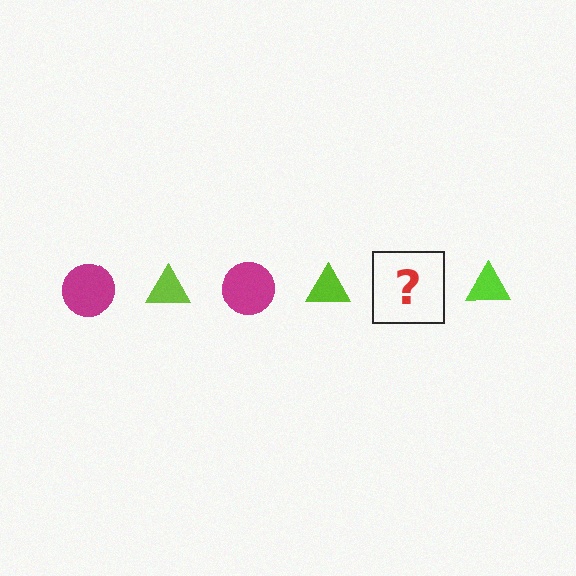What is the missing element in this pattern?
The missing element is a magenta circle.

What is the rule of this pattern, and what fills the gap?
The rule is that the pattern alternates between magenta circle and lime triangle. The gap should be filled with a magenta circle.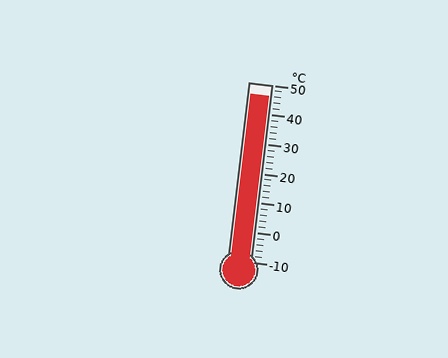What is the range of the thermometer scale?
The thermometer scale ranges from -10°C to 50°C.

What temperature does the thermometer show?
The thermometer shows approximately 46°C.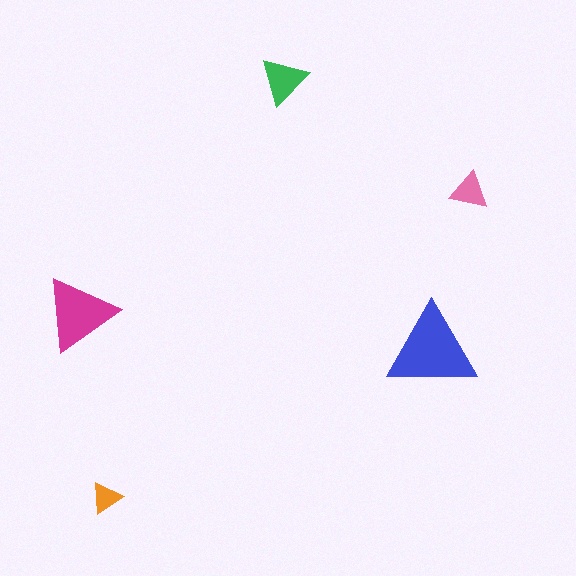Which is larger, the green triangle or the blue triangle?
The blue one.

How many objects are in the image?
There are 5 objects in the image.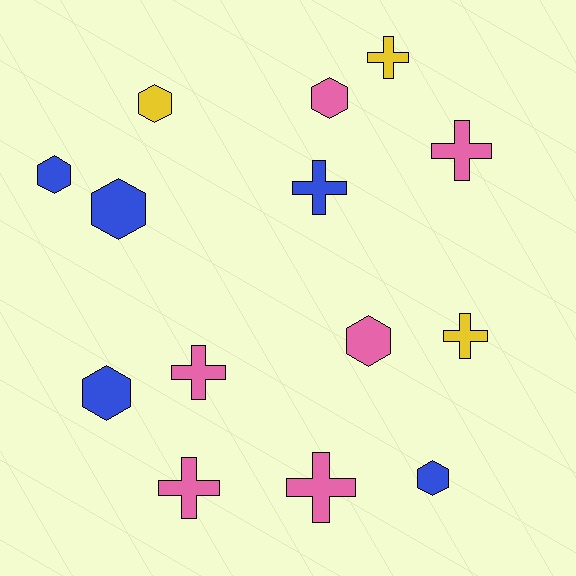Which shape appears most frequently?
Hexagon, with 7 objects.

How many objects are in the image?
There are 14 objects.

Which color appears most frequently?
Pink, with 6 objects.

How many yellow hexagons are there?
There is 1 yellow hexagon.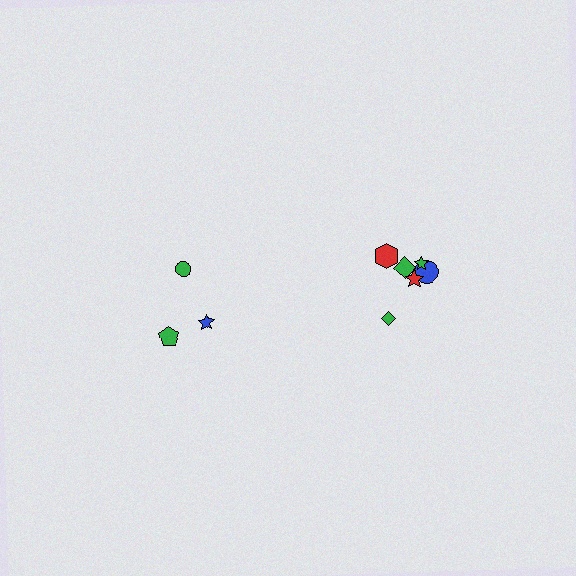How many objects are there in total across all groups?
There are 9 objects.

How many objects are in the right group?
There are 6 objects.